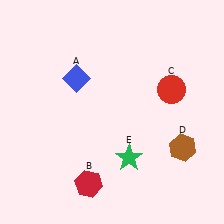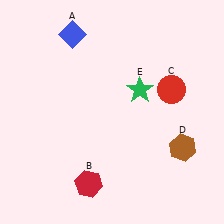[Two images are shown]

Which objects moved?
The objects that moved are: the blue diamond (A), the green star (E).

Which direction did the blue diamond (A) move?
The blue diamond (A) moved up.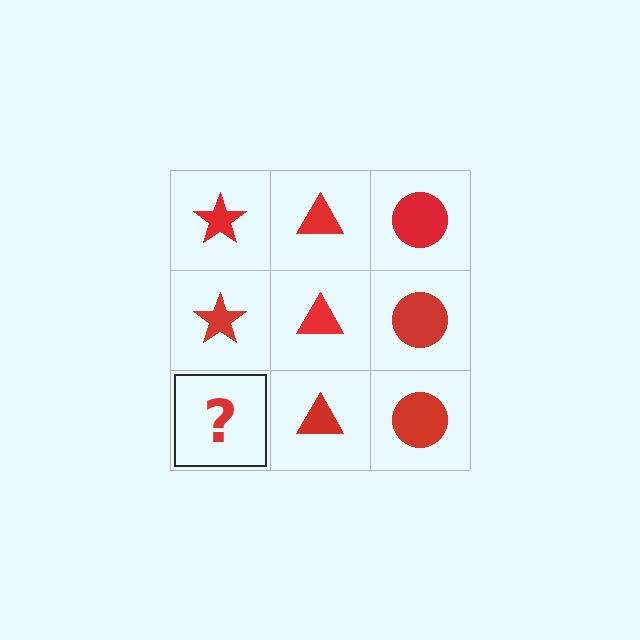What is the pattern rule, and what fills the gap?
The rule is that each column has a consistent shape. The gap should be filled with a red star.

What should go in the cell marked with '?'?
The missing cell should contain a red star.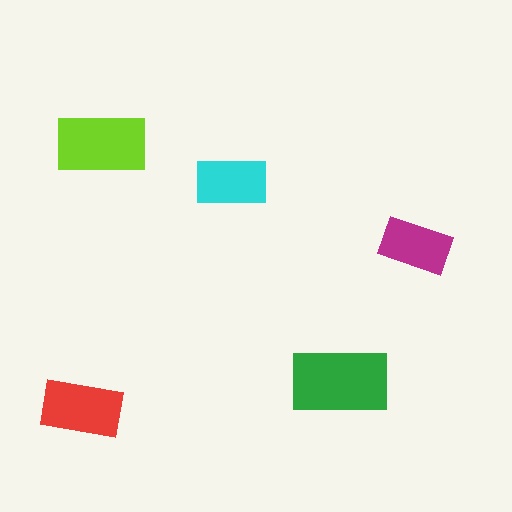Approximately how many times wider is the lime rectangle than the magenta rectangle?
About 1.5 times wider.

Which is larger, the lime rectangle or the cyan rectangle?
The lime one.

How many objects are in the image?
There are 5 objects in the image.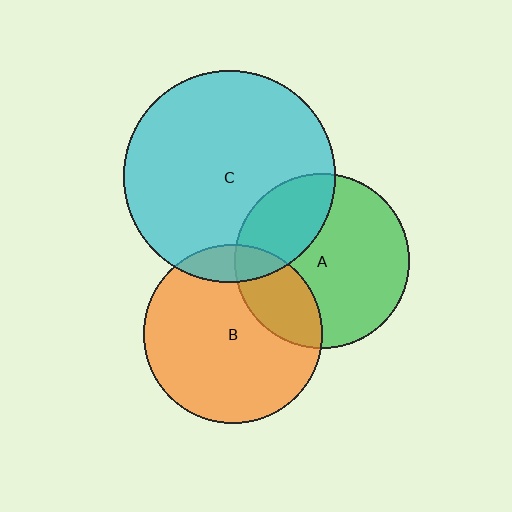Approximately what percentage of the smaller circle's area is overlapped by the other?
Approximately 30%.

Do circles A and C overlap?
Yes.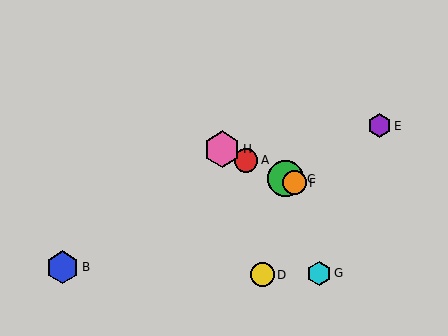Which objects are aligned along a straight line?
Objects A, C, F, H are aligned along a straight line.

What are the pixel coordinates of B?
Object B is at (62, 267).